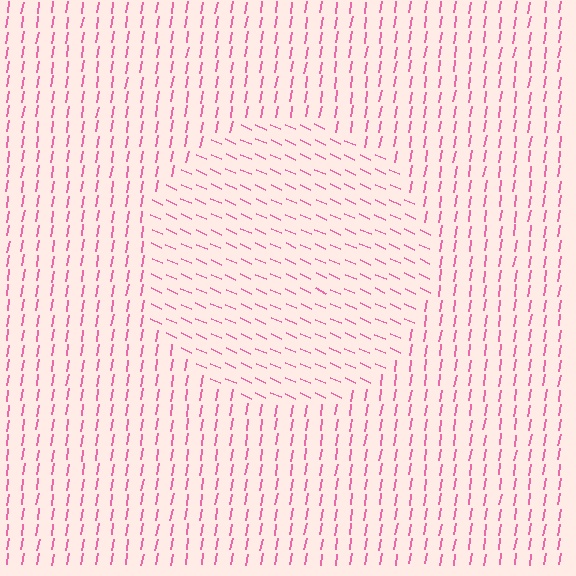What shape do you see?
I see a circle.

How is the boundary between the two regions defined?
The boundary is defined purely by a change in line orientation (approximately 75 degrees difference). All lines are the same color and thickness.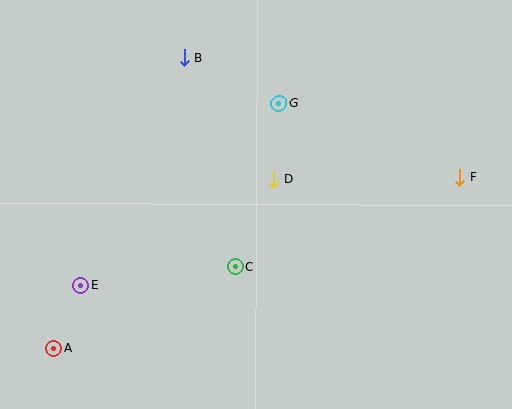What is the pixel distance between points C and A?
The distance between C and A is 198 pixels.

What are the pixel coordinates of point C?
Point C is at (235, 267).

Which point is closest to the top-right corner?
Point F is closest to the top-right corner.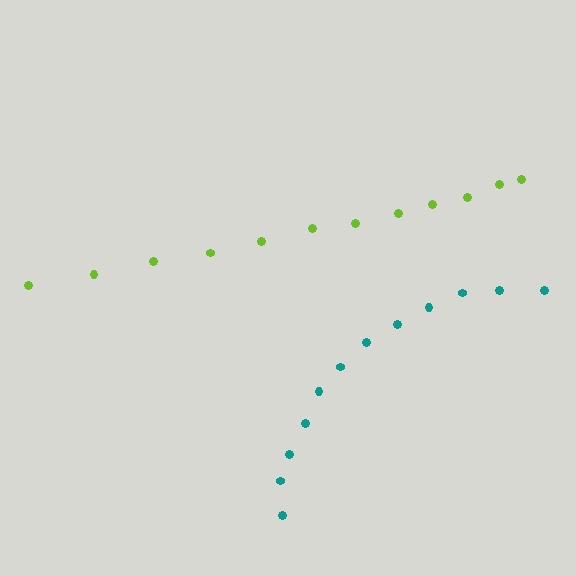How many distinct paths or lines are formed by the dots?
There are 2 distinct paths.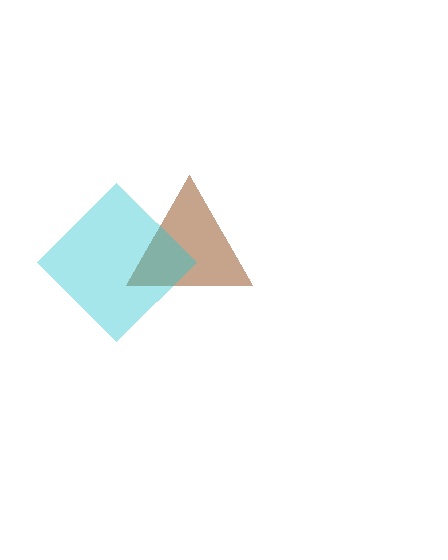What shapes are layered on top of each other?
The layered shapes are: a brown triangle, a cyan diamond.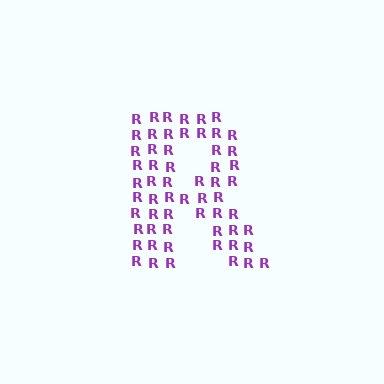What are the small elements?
The small elements are letter R's.